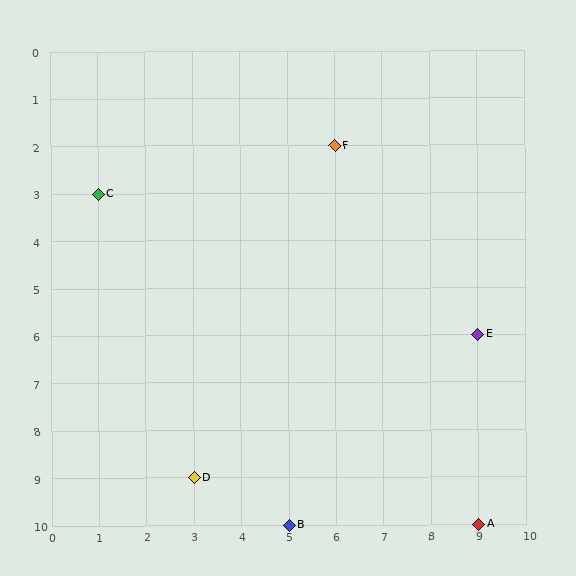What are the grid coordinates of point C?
Point C is at grid coordinates (1, 3).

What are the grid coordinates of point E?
Point E is at grid coordinates (9, 6).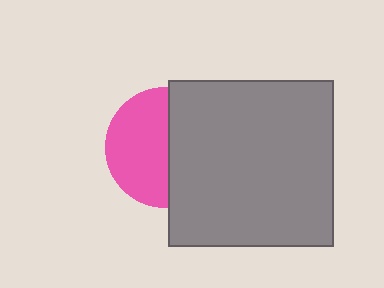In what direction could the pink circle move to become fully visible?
The pink circle could move left. That would shift it out from behind the gray square entirely.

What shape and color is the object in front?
The object in front is a gray square.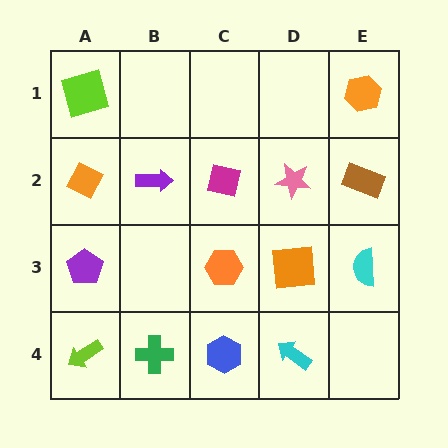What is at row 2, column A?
An orange diamond.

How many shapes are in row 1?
2 shapes.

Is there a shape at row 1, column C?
No, that cell is empty.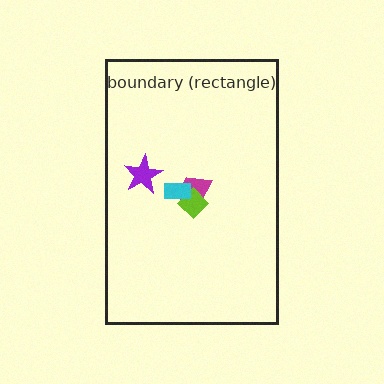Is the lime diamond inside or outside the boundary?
Inside.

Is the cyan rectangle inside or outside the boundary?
Inside.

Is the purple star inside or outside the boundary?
Inside.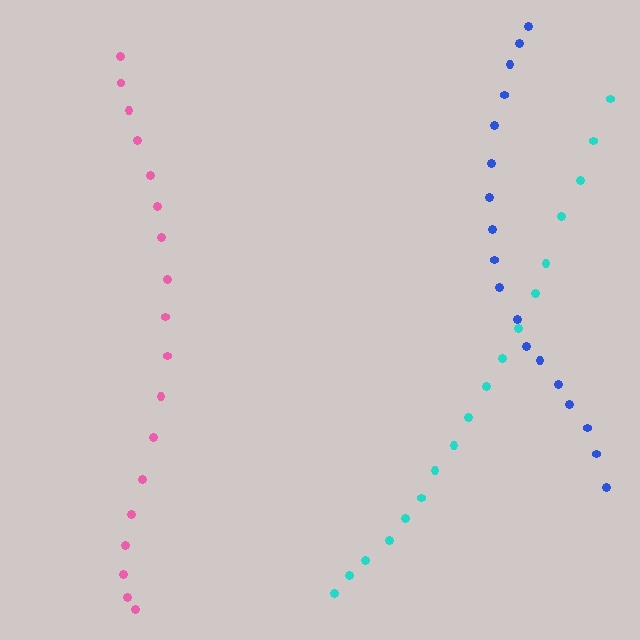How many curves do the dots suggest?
There are 3 distinct paths.